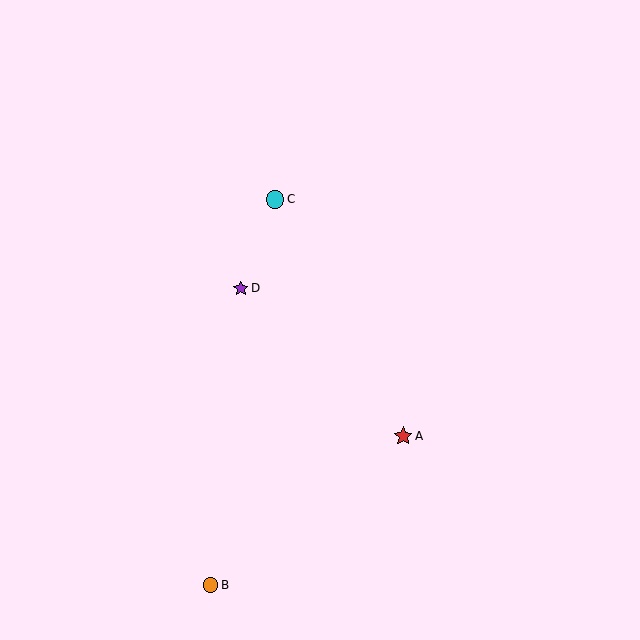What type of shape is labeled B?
Shape B is an orange circle.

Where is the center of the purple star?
The center of the purple star is at (241, 288).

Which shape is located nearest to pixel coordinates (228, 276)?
The purple star (labeled D) at (241, 288) is nearest to that location.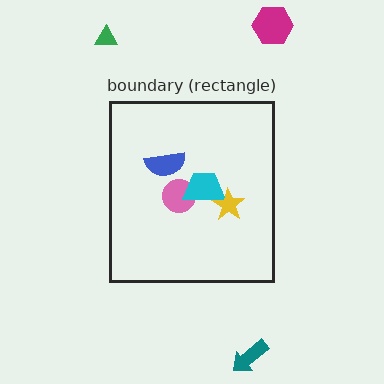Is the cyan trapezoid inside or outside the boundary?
Inside.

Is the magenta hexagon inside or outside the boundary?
Outside.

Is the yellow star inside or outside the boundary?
Inside.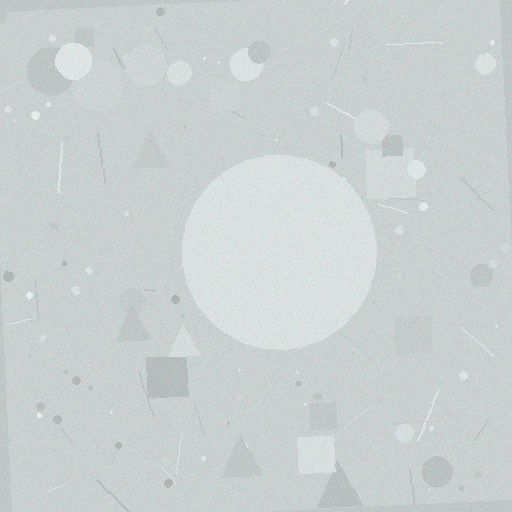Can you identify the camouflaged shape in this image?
The camouflaged shape is a circle.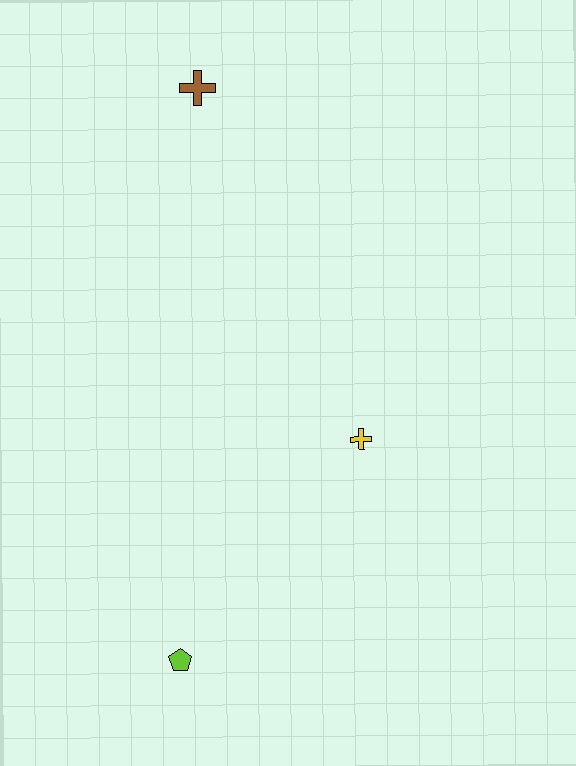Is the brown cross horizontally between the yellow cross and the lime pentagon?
Yes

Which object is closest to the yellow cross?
The lime pentagon is closest to the yellow cross.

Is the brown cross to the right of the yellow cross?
No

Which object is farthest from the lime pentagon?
The brown cross is farthest from the lime pentagon.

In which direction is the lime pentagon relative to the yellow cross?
The lime pentagon is below the yellow cross.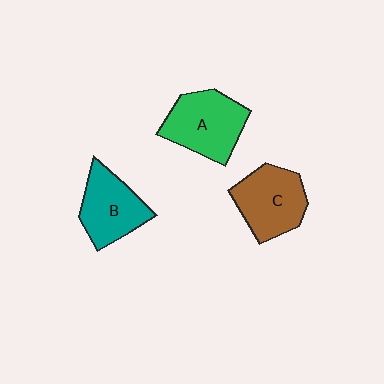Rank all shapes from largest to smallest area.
From largest to smallest: A (green), C (brown), B (teal).